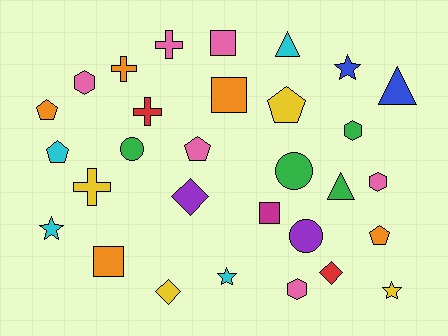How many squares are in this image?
There are 4 squares.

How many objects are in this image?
There are 30 objects.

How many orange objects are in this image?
There are 5 orange objects.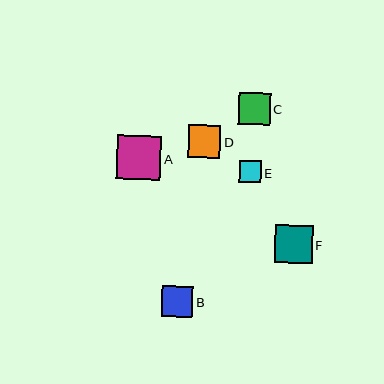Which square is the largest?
Square A is the largest with a size of approximately 44 pixels.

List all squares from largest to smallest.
From largest to smallest: A, F, D, C, B, E.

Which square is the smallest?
Square E is the smallest with a size of approximately 21 pixels.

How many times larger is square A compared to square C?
Square A is approximately 1.4 times the size of square C.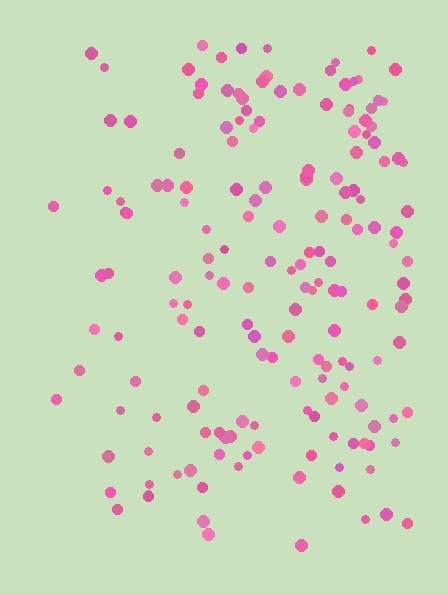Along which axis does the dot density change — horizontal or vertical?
Horizontal.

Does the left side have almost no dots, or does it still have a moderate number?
Still a moderate number, just noticeably fewer than the right.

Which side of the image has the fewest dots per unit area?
The left.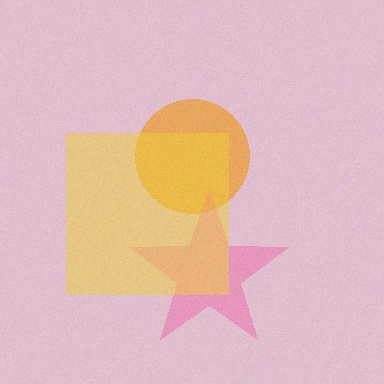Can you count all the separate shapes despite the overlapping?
Yes, there are 3 separate shapes.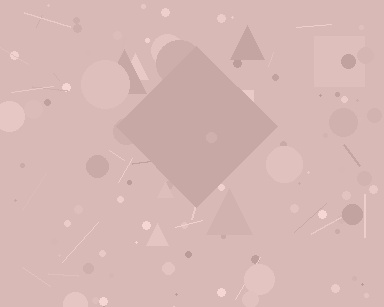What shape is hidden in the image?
A diamond is hidden in the image.